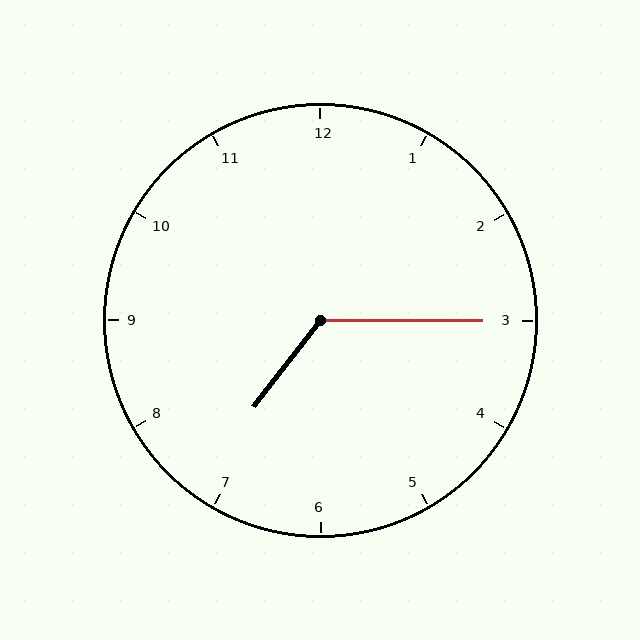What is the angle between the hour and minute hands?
Approximately 128 degrees.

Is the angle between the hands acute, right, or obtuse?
It is obtuse.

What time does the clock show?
7:15.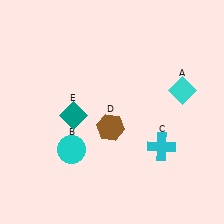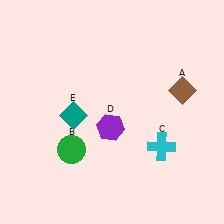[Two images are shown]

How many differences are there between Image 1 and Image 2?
There are 3 differences between the two images.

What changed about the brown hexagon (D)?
In Image 1, D is brown. In Image 2, it changed to purple.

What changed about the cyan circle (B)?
In Image 1, B is cyan. In Image 2, it changed to green.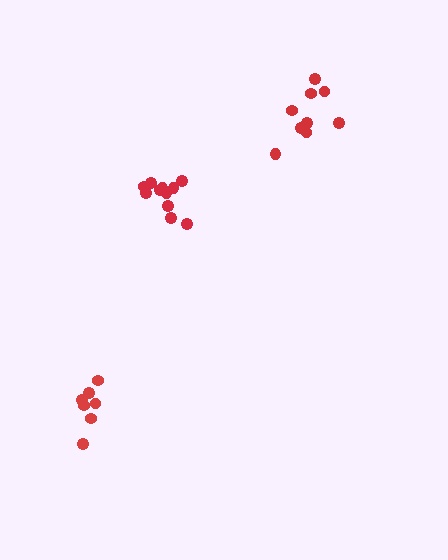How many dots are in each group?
Group 1: 9 dots, Group 2: 7 dots, Group 3: 11 dots (27 total).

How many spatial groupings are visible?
There are 3 spatial groupings.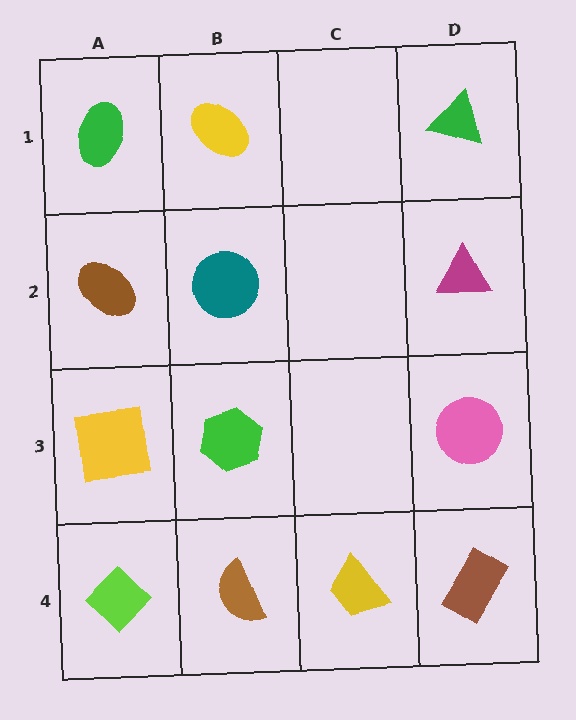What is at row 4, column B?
A brown semicircle.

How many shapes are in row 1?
3 shapes.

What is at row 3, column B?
A green hexagon.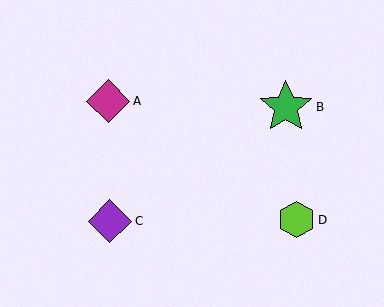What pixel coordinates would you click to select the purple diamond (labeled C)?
Click at (110, 221) to select the purple diamond C.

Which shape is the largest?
The green star (labeled B) is the largest.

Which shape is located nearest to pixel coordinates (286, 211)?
The lime hexagon (labeled D) at (297, 220) is nearest to that location.